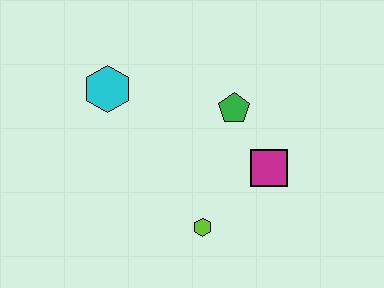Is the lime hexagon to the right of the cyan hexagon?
Yes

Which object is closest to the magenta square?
The green pentagon is closest to the magenta square.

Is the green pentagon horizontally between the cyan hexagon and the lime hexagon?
No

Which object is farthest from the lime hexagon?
The cyan hexagon is farthest from the lime hexagon.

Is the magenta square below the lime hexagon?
No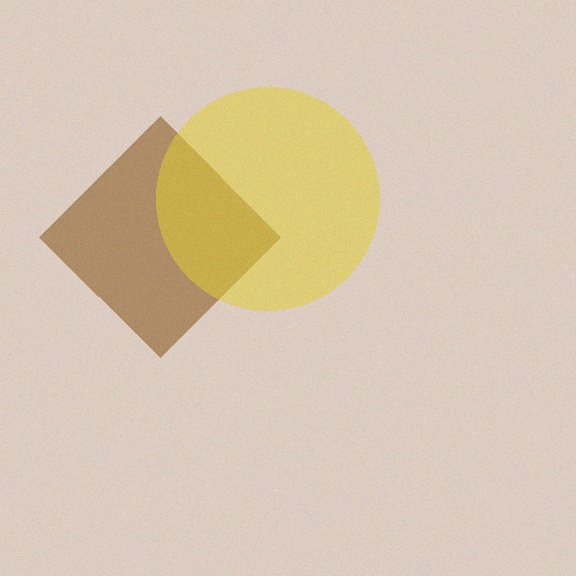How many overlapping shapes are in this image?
There are 2 overlapping shapes in the image.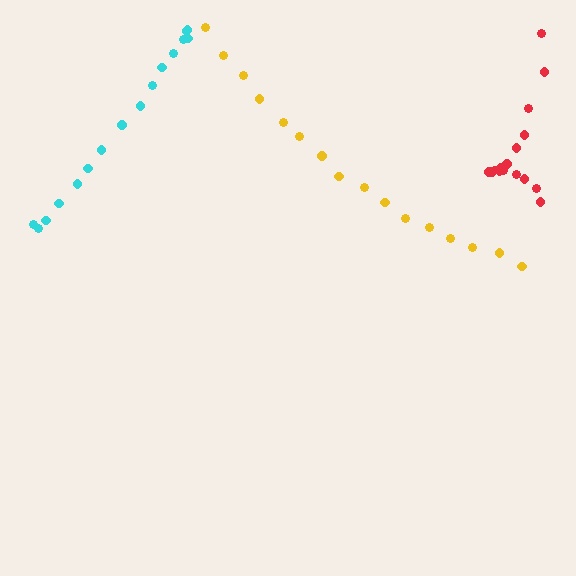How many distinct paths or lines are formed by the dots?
There are 3 distinct paths.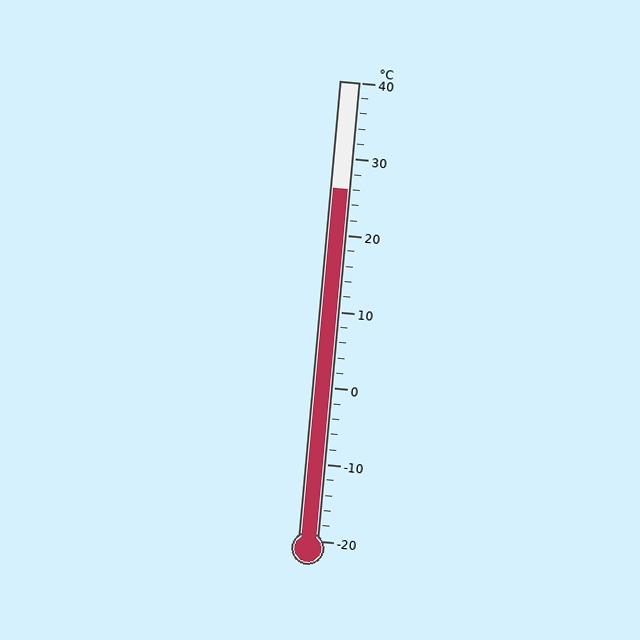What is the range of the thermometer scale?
The thermometer scale ranges from -20°C to 40°C.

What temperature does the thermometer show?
The thermometer shows approximately 26°C.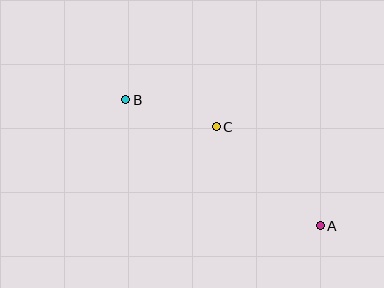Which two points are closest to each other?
Points B and C are closest to each other.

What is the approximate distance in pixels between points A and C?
The distance between A and C is approximately 143 pixels.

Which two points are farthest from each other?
Points A and B are farthest from each other.